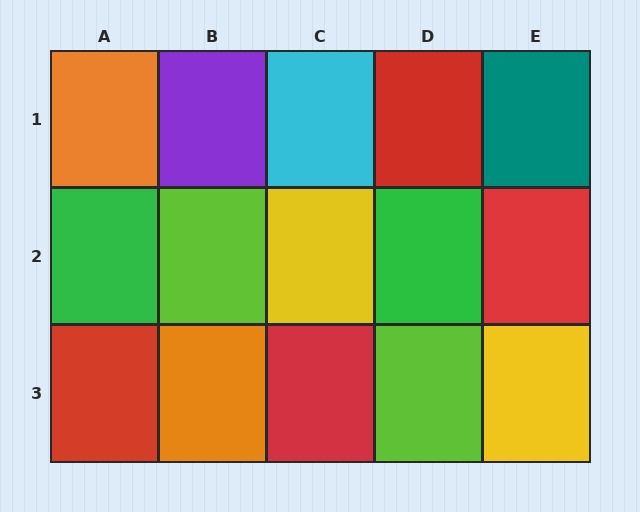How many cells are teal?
1 cell is teal.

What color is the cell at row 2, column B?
Lime.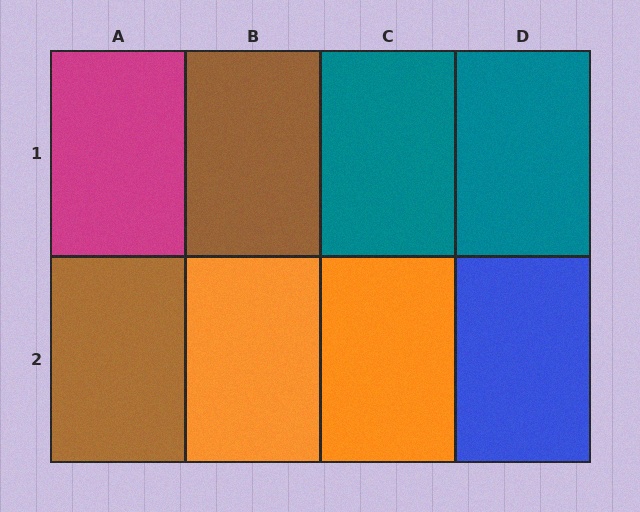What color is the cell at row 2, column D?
Blue.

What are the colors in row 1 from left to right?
Magenta, brown, teal, teal.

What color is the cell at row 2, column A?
Brown.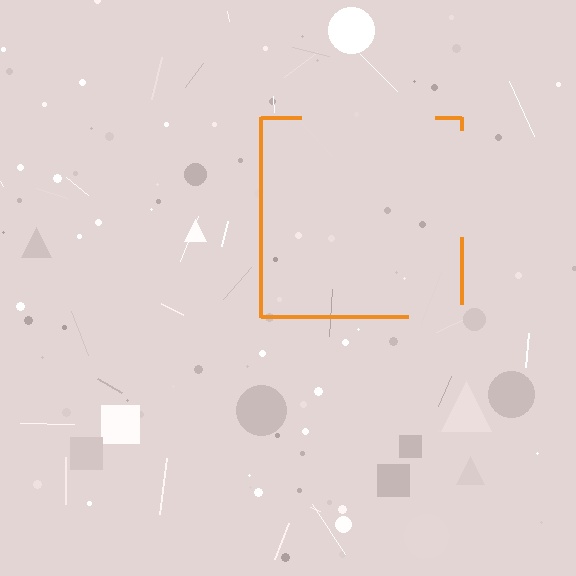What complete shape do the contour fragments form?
The contour fragments form a square.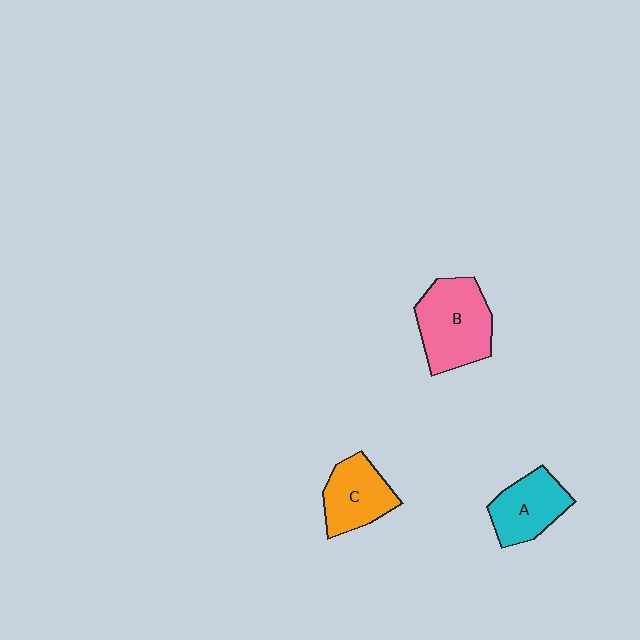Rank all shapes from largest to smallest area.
From largest to smallest: B (pink), C (orange), A (cyan).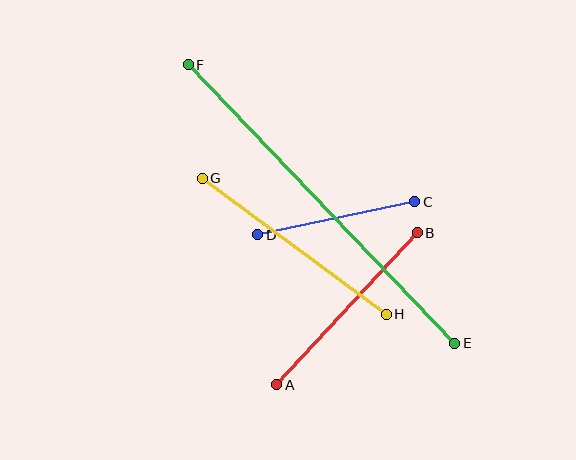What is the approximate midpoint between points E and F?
The midpoint is at approximately (322, 204) pixels.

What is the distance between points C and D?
The distance is approximately 161 pixels.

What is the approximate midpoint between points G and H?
The midpoint is at approximately (294, 246) pixels.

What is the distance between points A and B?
The distance is approximately 207 pixels.